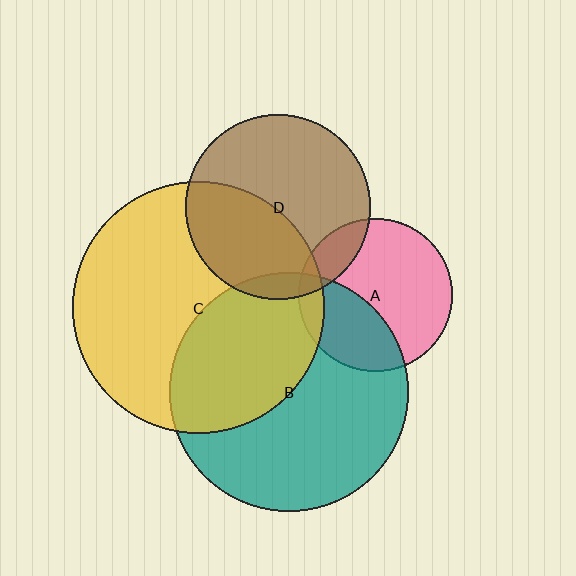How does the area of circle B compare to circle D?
Approximately 1.7 times.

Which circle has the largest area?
Circle C (yellow).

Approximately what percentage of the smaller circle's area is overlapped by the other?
Approximately 15%.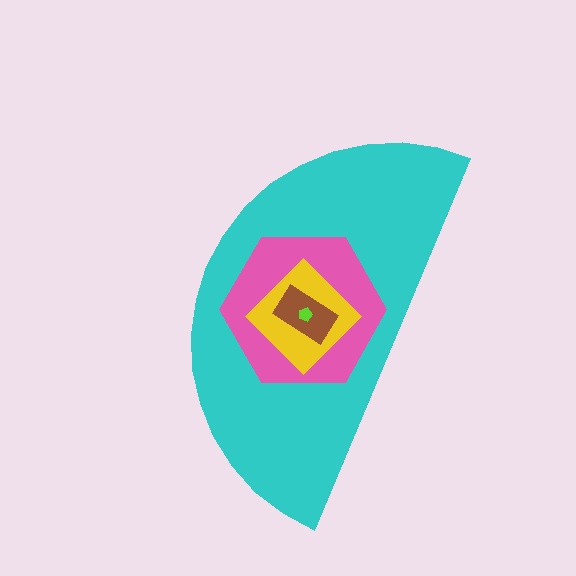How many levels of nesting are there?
5.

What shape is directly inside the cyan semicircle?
The pink hexagon.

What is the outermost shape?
The cyan semicircle.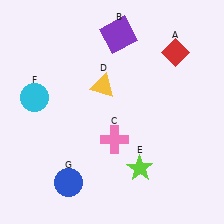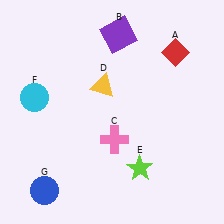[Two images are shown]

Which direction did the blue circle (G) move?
The blue circle (G) moved left.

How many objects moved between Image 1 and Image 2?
1 object moved between the two images.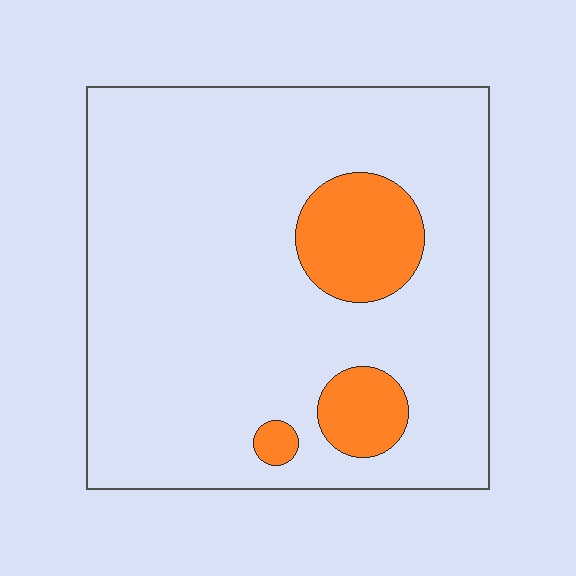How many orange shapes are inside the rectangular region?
3.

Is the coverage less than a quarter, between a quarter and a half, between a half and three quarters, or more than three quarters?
Less than a quarter.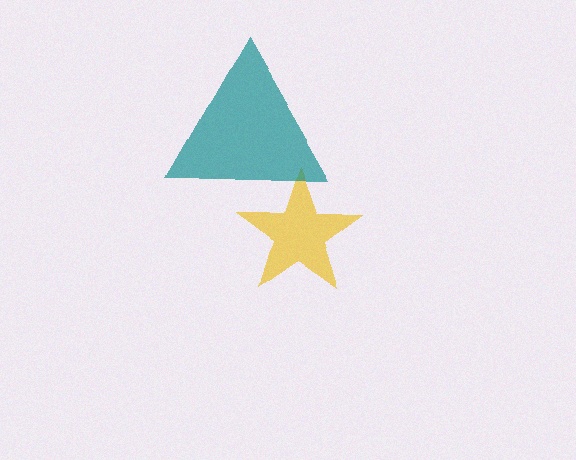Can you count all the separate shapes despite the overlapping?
Yes, there are 2 separate shapes.